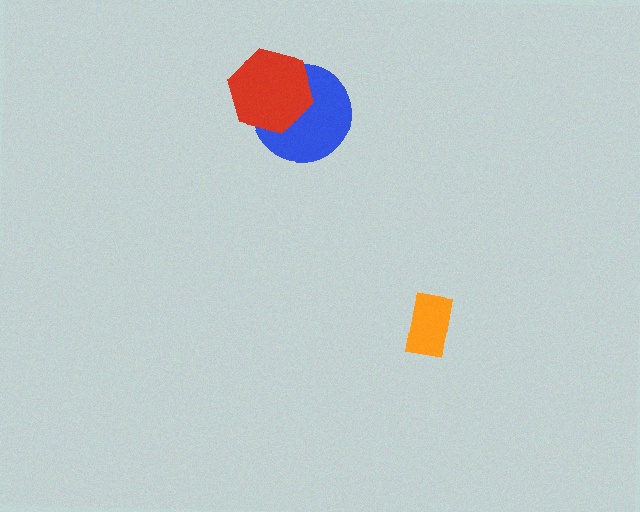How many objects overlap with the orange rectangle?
0 objects overlap with the orange rectangle.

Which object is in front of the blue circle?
The red hexagon is in front of the blue circle.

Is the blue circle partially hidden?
Yes, it is partially covered by another shape.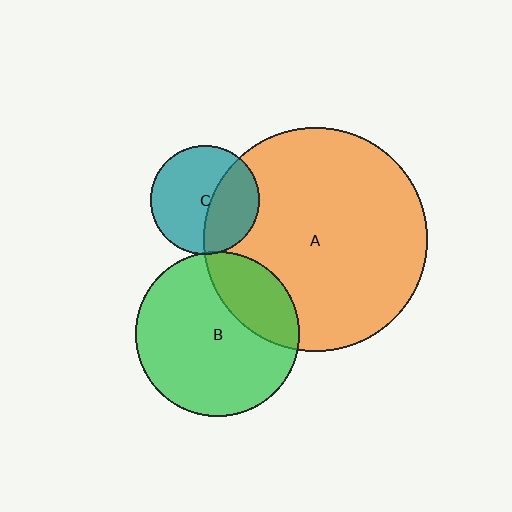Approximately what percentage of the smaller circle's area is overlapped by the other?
Approximately 40%.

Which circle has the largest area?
Circle A (orange).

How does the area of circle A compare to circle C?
Approximately 4.3 times.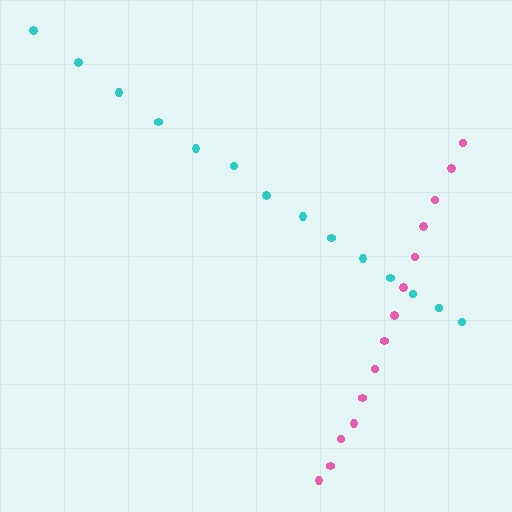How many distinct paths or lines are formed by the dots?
There are 2 distinct paths.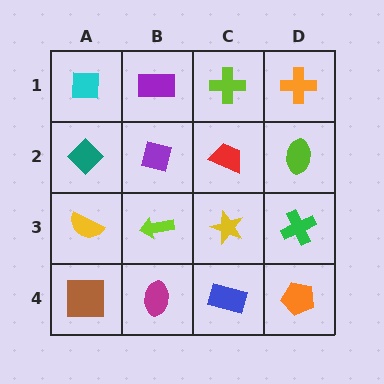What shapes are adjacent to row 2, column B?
A purple rectangle (row 1, column B), a lime arrow (row 3, column B), a teal diamond (row 2, column A), a red trapezoid (row 2, column C).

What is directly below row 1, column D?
A lime ellipse.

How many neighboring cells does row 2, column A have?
3.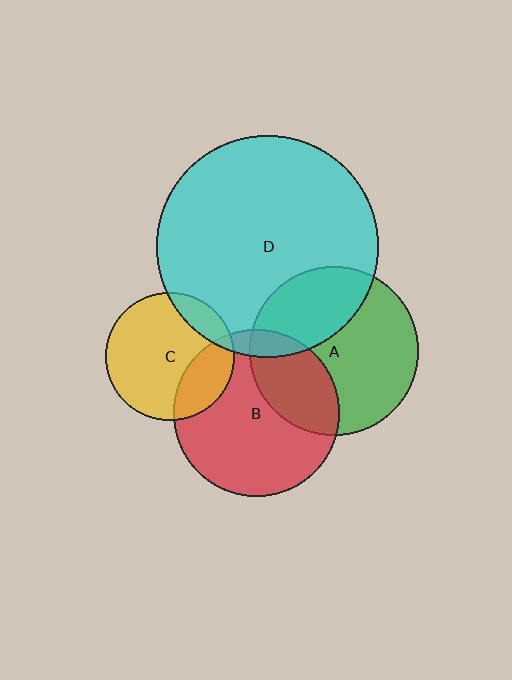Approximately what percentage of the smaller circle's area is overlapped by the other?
Approximately 15%.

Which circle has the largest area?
Circle D (cyan).